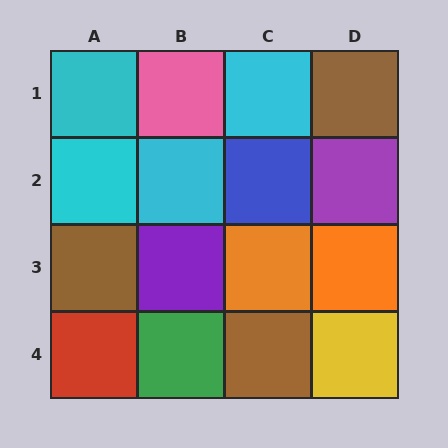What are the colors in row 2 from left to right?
Cyan, cyan, blue, purple.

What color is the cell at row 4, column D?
Yellow.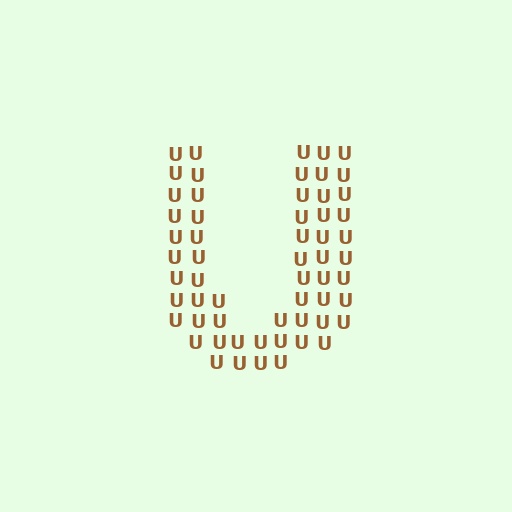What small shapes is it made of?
It is made of small letter U's.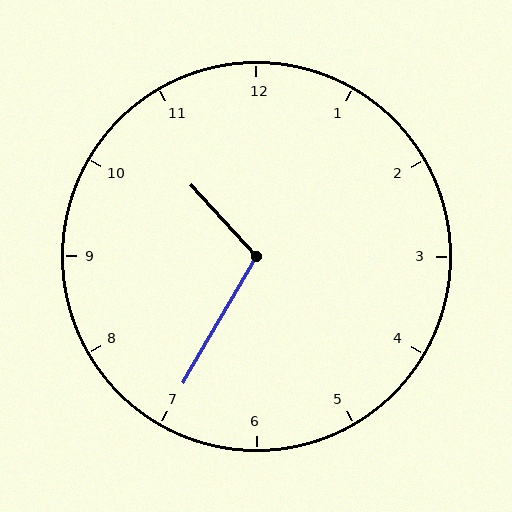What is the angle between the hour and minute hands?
Approximately 108 degrees.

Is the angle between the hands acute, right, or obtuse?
It is obtuse.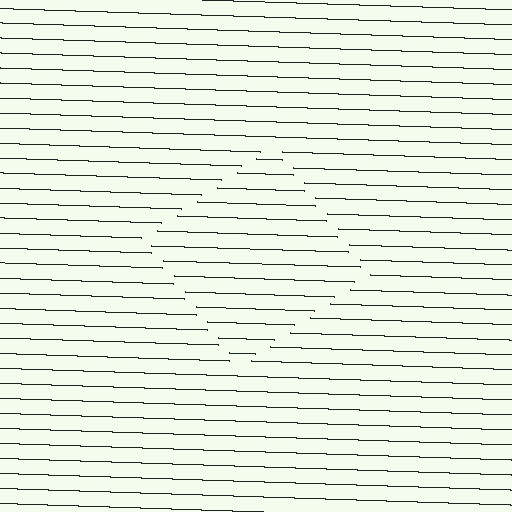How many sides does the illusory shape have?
4 sides — the line-ends trace a square.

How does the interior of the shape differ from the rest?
The interior of the shape contains the same grating, shifted by half a period — the contour is defined by the phase discontinuity where line-ends from the inner and outer gratings abut.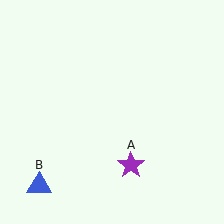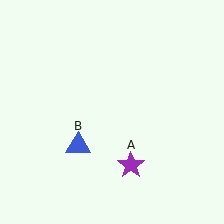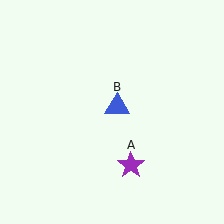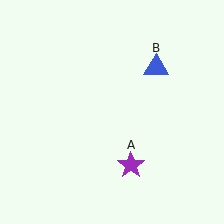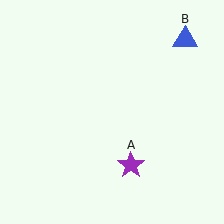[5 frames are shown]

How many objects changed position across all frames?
1 object changed position: blue triangle (object B).